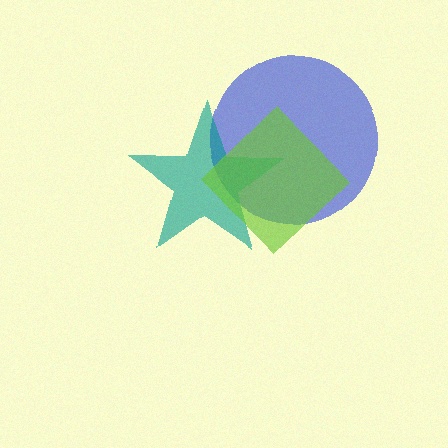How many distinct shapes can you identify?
There are 3 distinct shapes: a blue circle, a teal star, a lime diamond.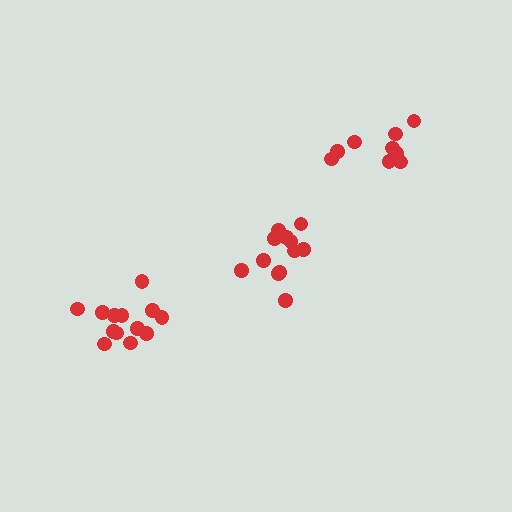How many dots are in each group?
Group 1: 9 dots, Group 2: 12 dots, Group 3: 13 dots (34 total).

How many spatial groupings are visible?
There are 3 spatial groupings.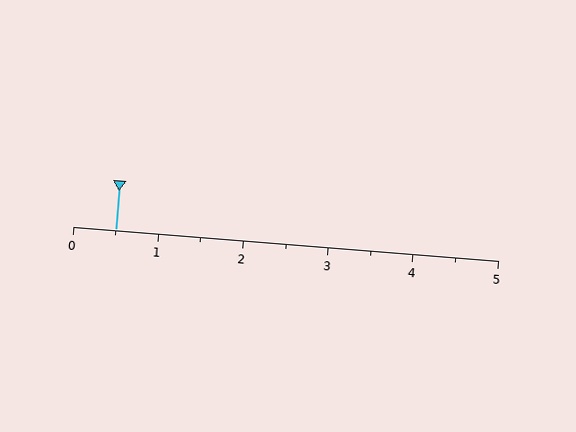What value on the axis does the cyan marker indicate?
The marker indicates approximately 0.5.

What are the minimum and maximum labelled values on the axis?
The axis runs from 0 to 5.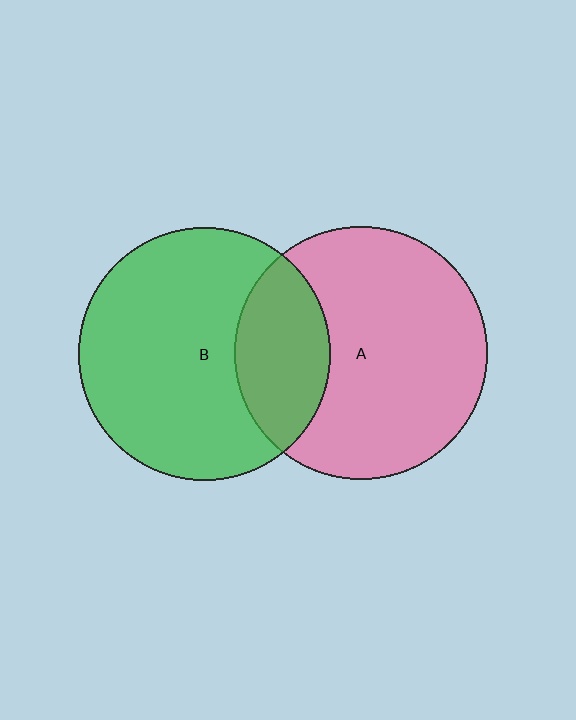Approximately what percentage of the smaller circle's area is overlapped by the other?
Approximately 25%.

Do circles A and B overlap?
Yes.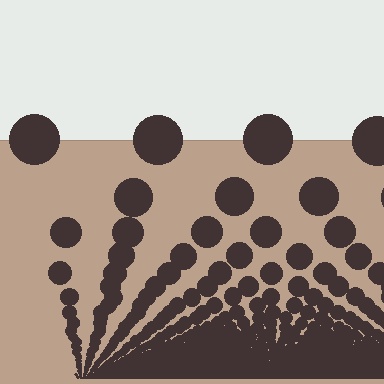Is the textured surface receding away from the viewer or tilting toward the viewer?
The surface appears to tilt toward the viewer. Texture elements get larger and sparser toward the top.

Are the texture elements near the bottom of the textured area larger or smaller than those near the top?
Smaller. The gradient is inverted — elements near the bottom are smaller and denser.